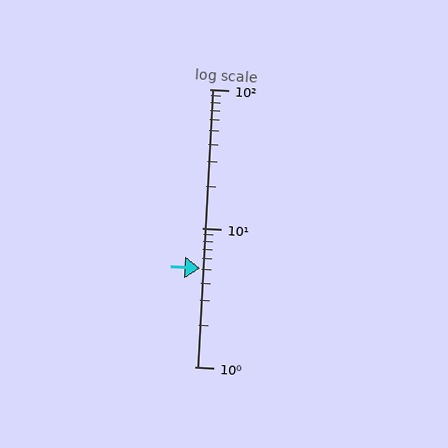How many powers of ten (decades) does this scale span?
The scale spans 2 decades, from 1 to 100.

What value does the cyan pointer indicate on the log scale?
The pointer indicates approximately 5.1.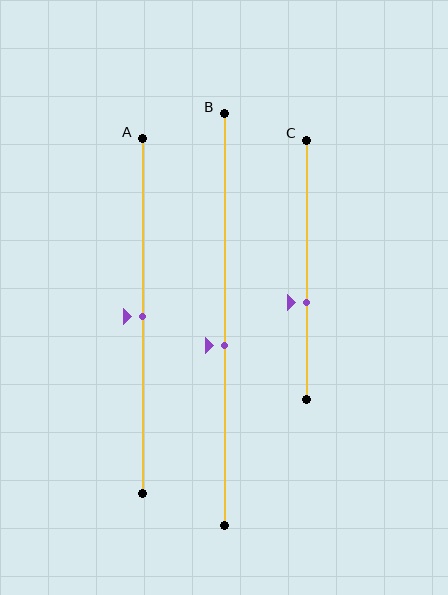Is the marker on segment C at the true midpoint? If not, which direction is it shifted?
No, the marker on segment C is shifted downward by about 13% of the segment length.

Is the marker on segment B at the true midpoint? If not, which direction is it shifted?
No, the marker on segment B is shifted downward by about 6% of the segment length.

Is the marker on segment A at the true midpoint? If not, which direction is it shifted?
Yes, the marker on segment A is at the true midpoint.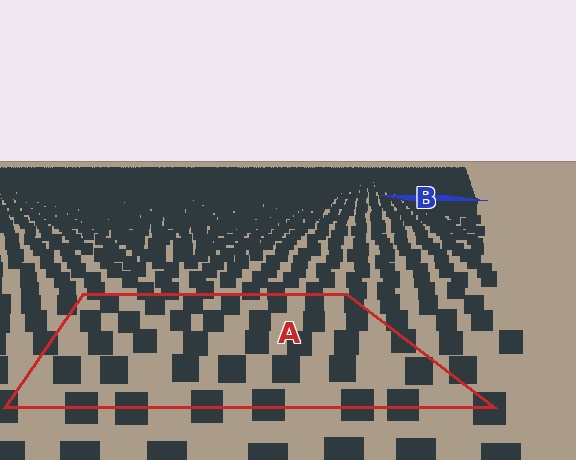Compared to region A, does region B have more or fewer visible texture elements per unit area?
Region B has more texture elements per unit area — they are packed more densely because it is farther away.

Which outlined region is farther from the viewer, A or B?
Region B is farther from the viewer — the texture elements inside it appear smaller and more densely packed.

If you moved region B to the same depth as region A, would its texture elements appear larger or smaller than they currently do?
They would appear larger. At a closer depth, the same texture elements are projected at a bigger on-screen size.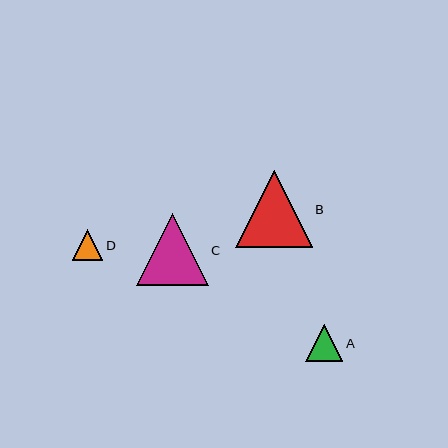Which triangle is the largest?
Triangle B is the largest with a size of approximately 77 pixels.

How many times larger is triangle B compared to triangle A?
Triangle B is approximately 2.1 times the size of triangle A.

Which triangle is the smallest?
Triangle D is the smallest with a size of approximately 31 pixels.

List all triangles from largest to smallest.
From largest to smallest: B, C, A, D.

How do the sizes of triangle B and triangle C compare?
Triangle B and triangle C are approximately the same size.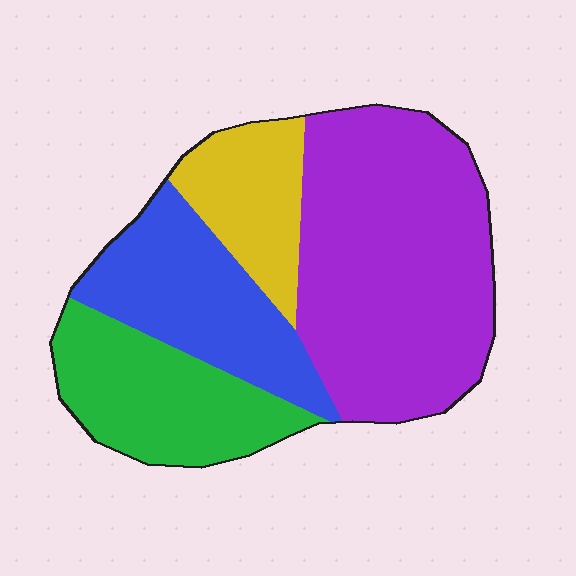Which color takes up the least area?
Yellow, at roughly 15%.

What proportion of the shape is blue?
Blue covers around 20% of the shape.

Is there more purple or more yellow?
Purple.